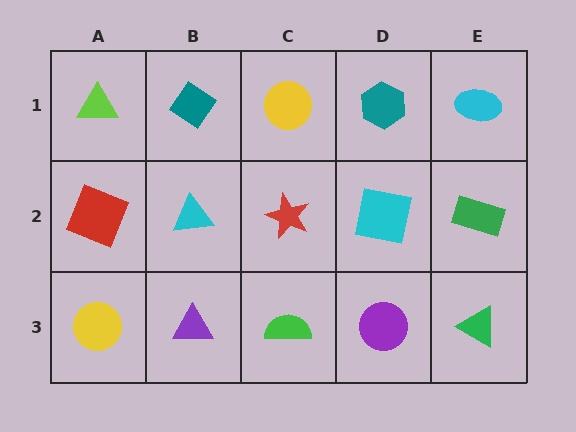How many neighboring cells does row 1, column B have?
3.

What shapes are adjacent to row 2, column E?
A cyan ellipse (row 1, column E), a green triangle (row 3, column E), a cyan square (row 2, column D).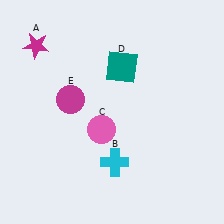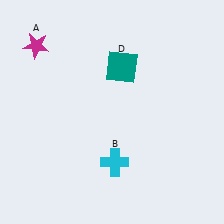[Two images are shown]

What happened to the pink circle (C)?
The pink circle (C) was removed in Image 2. It was in the bottom-left area of Image 1.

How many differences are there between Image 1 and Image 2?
There are 2 differences between the two images.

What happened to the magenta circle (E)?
The magenta circle (E) was removed in Image 2. It was in the top-left area of Image 1.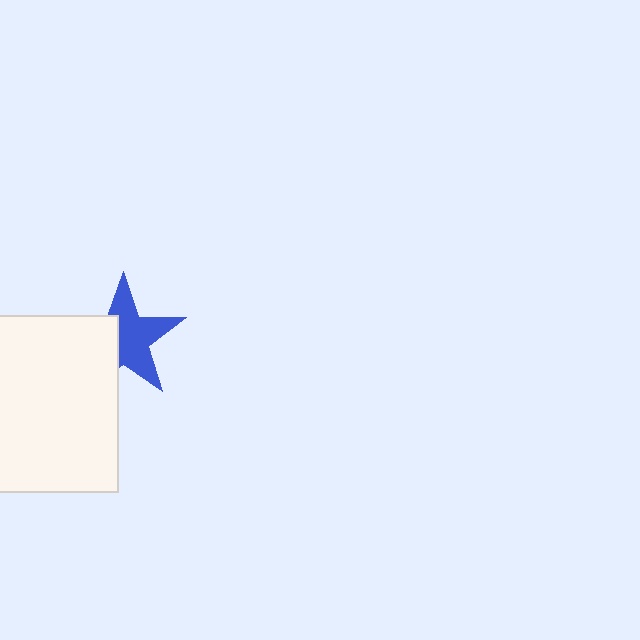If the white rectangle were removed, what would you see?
You would see the complete blue star.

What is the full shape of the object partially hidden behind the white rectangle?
The partially hidden object is a blue star.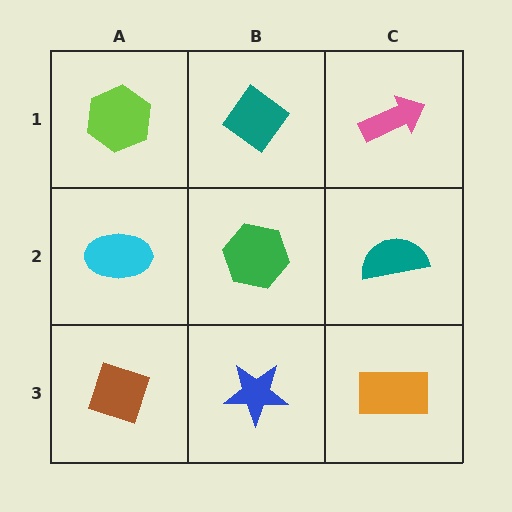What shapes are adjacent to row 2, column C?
A pink arrow (row 1, column C), an orange rectangle (row 3, column C), a green hexagon (row 2, column B).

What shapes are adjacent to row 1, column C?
A teal semicircle (row 2, column C), a teal diamond (row 1, column B).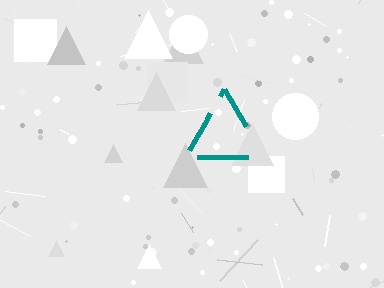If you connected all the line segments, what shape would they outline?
They would outline a triangle.